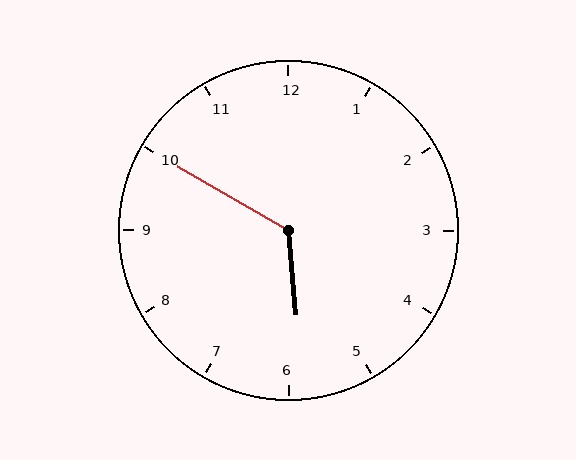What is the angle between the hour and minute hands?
Approximately 125 degrees.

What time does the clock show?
5:50.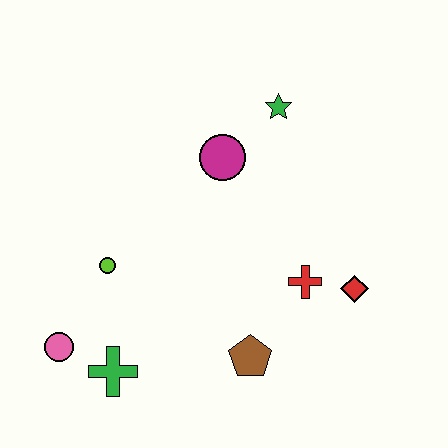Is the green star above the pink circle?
Yes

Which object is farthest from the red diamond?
The pink circle is farthest from the red diamond.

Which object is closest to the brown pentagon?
The red cross is closest to the brown pentagon.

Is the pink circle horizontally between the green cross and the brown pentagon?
No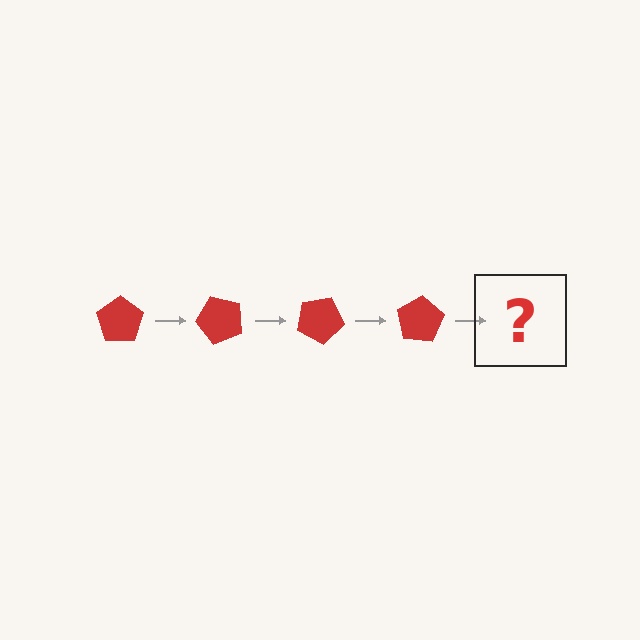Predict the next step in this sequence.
The next step is a red pentagon rotated 200 degrees.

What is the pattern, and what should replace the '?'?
The pattern is that the pentagon rotates 50 degrees each step. The '?' should be a red pentagon rotated 200 degrees.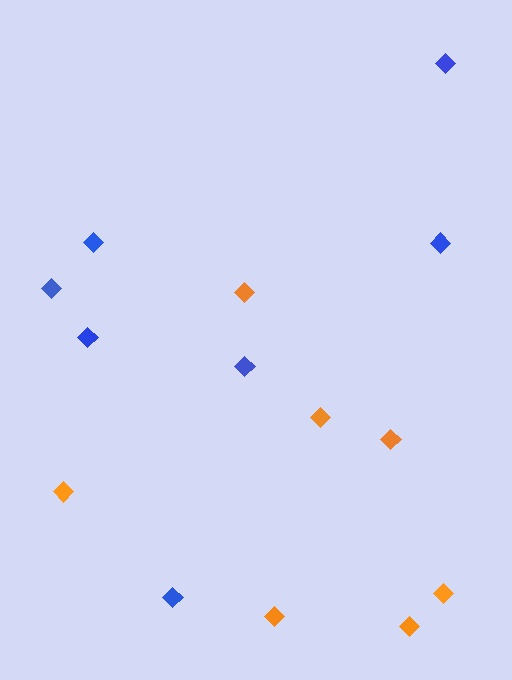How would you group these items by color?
There are 2 groups: one group of orange diamonds (7) and one group of blue diamonds (7).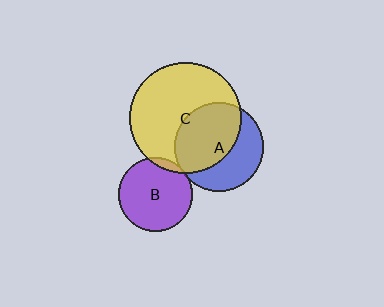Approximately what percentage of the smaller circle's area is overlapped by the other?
Approximately 5%.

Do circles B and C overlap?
Yes.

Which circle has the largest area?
Circle C (yellow).